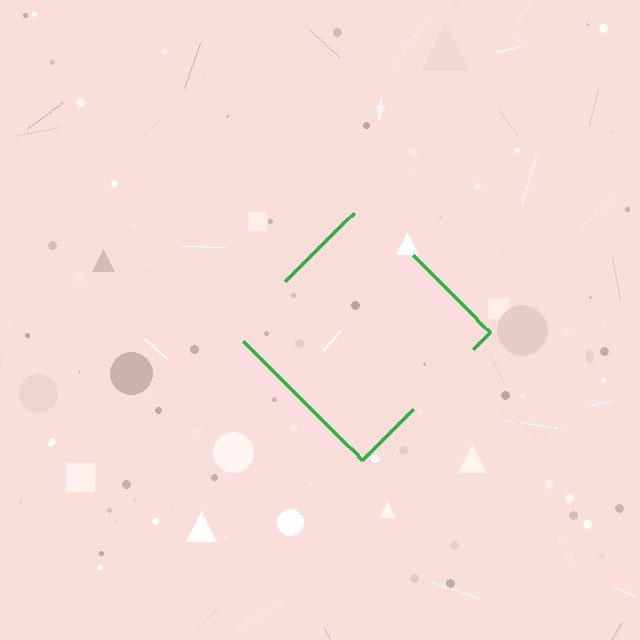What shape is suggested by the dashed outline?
The dashed outline suggests a diamond.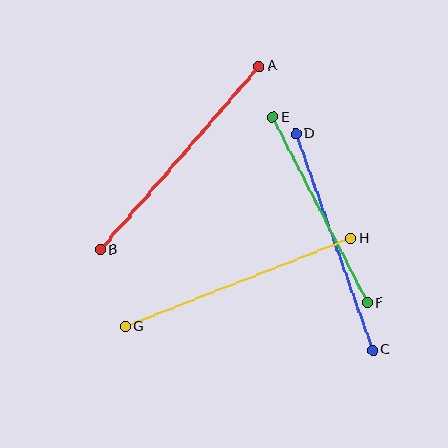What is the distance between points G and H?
The distance is approximately 242 pixels.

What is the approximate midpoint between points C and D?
The midpoint is at approximately (334, 242) pixels.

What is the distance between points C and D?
The distance is approximately 230 pixels.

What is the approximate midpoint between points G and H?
The midpoint is at approximately (238, 283) pixels.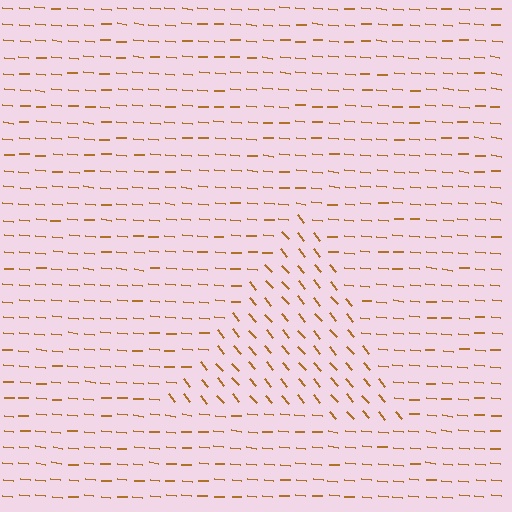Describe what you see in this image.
The image is filled with small brown line segments. A triangle region in the image has lines oriented differently from the surrounding lines, creating a visible texture boundary.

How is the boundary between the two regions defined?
The boundary is defined purely by a change in line orientation (approximately 45 degrees difference). All lines are the same color and thickness.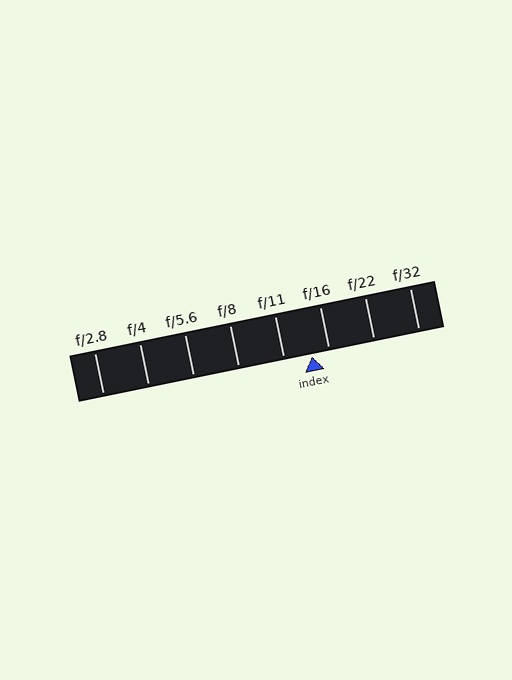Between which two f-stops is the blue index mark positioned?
The index mark is between f/11 and f/16.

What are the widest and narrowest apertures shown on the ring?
The widest aperture shown is f/2.8 and the narrowest is f/32.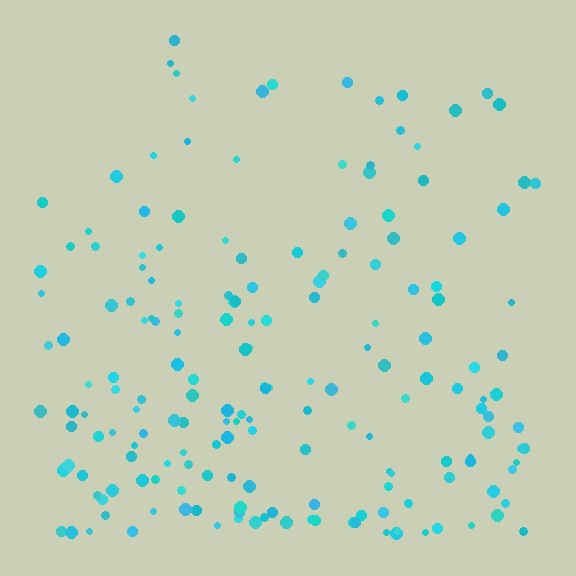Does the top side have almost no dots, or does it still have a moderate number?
Still a moderate number, just noticeably fewer than the bottom.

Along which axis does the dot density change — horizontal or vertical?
Vertical.